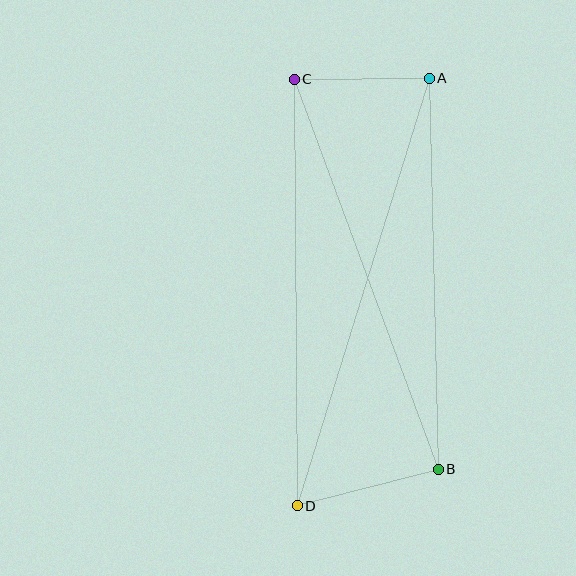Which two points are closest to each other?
Points A and C are closest to each other.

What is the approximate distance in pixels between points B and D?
The distance between B and D is approximately 146 pixels.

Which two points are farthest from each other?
Points A and D are farthest from each other.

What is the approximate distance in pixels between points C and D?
The distance between C and D is approximately 427 pixels.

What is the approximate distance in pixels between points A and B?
The distance between A and B is approximately 391 pixels.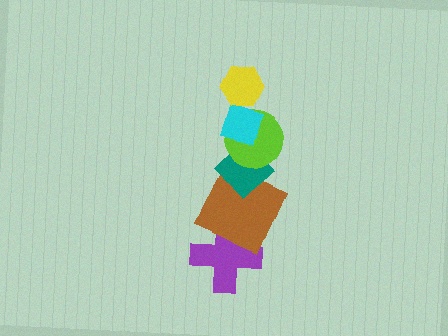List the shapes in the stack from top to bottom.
From top to bottom: the yellow hexagon, the cyan diamond, the lime circle, the teal diamond, the brown square, the purple cross.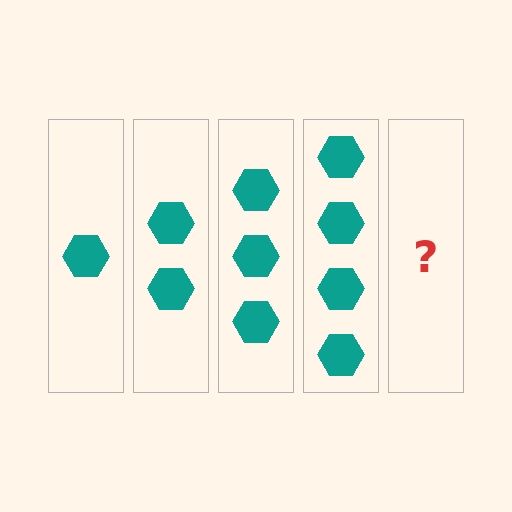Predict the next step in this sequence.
The next step is 5 hexagons.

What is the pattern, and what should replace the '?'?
The pattern is that each step adds one more hexagon. The '?' should be 5 hexagons.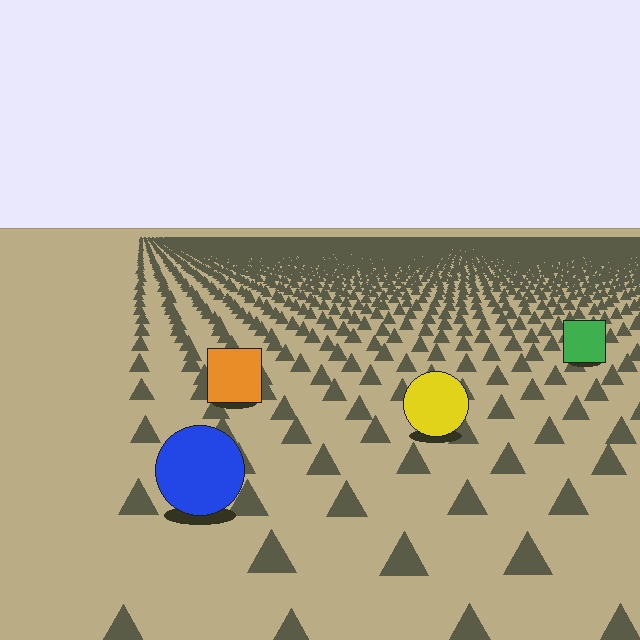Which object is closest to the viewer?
The blue circle is closest. The texture marks near it are larger and more spread out.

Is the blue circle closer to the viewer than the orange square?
Yes. The blue circle is closer — you can tell from the texture gradient: the ground texture is coarser near it.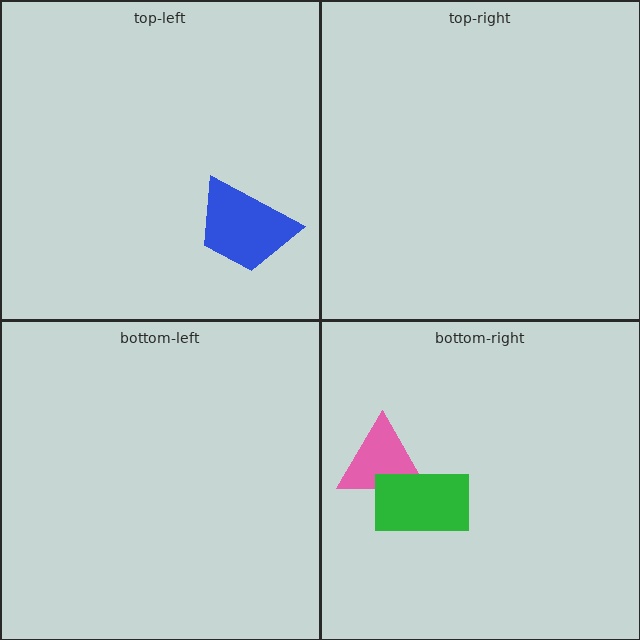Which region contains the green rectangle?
The bottom-right region.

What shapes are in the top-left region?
The blue trapezoid.